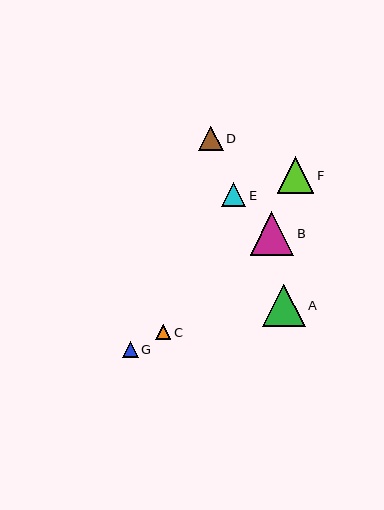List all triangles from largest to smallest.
From largest to smallest: B, A, F, D, E, G, C.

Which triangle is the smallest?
Triangle C is the smallest with a size of approximately 15 pixels.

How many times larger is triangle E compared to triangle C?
Triangle E is approximately 1.6 times the size of triangle C.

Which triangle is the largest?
Triangle B is the largest with a size of approximately 44 pixels.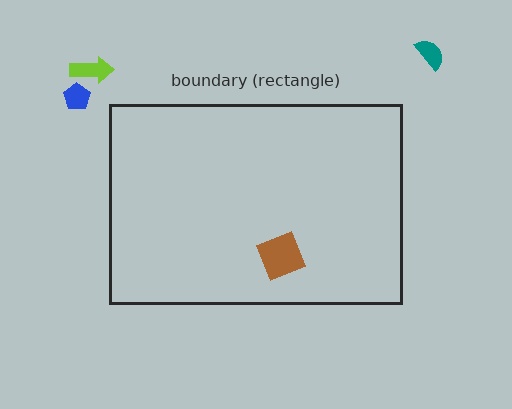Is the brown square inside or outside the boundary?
Inside.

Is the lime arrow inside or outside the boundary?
Outside.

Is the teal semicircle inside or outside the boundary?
Outside.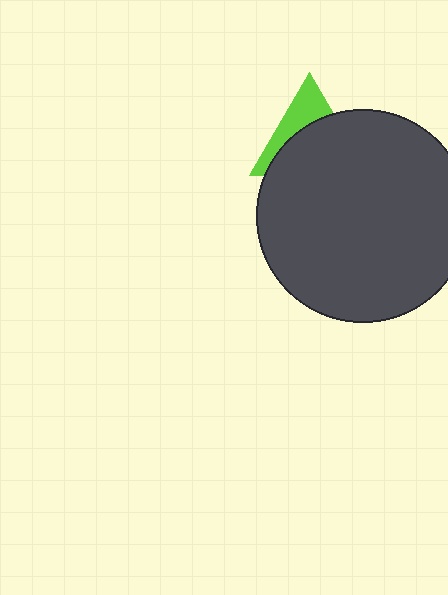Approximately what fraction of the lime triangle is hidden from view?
Roughly 63% of the lime triangle is hidden behind the dark gray circle.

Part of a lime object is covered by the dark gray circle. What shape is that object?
It is a triangle.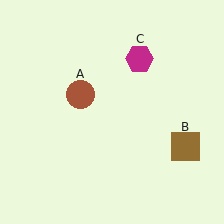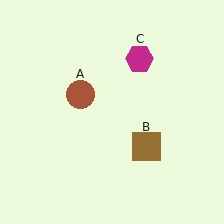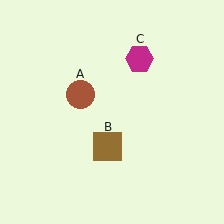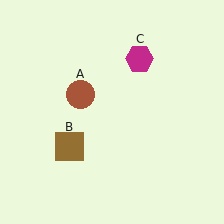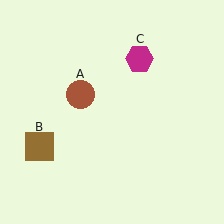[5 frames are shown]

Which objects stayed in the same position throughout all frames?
Brown circle (object A) and magenta hexagon (object C) remained stationary.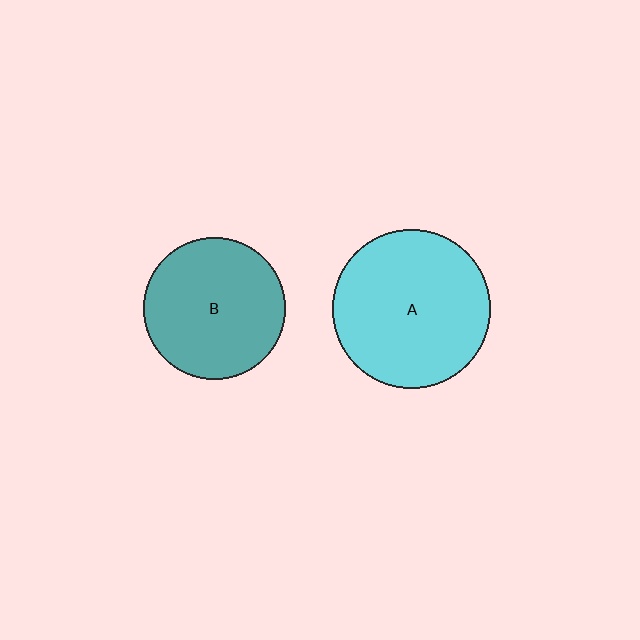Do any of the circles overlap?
No, none of the circles overlap.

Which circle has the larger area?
Circle A (cyan).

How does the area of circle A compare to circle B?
Approximately 1.2 times.